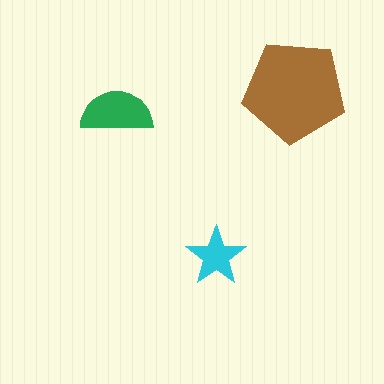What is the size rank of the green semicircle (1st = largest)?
2nd.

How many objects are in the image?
There are 3 objects in the image.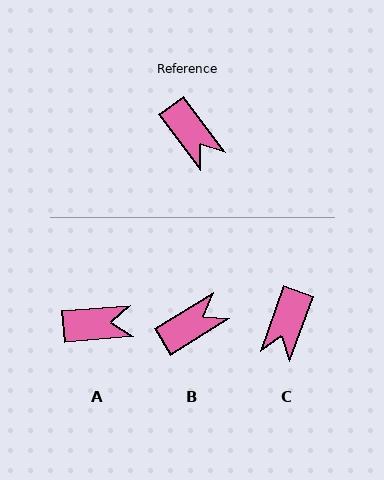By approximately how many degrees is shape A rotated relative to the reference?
Approximately 58 degrees counter-clockwise.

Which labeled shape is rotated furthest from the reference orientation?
B, about 85 degrees away.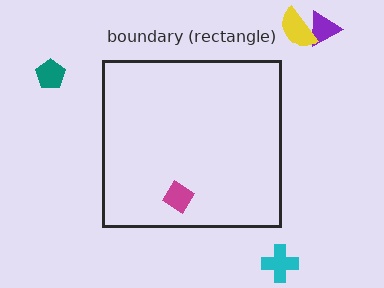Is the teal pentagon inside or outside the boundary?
Outside.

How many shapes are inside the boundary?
1 inside, 4 outside.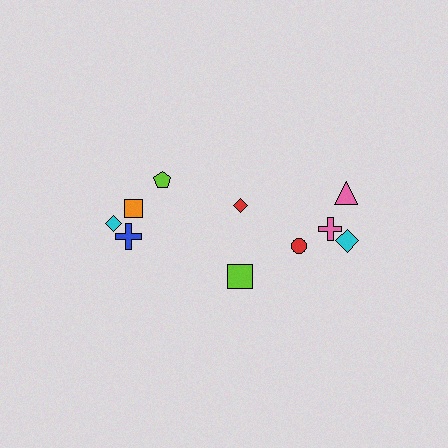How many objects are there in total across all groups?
There are 10 objects.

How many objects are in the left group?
There are 4 objects.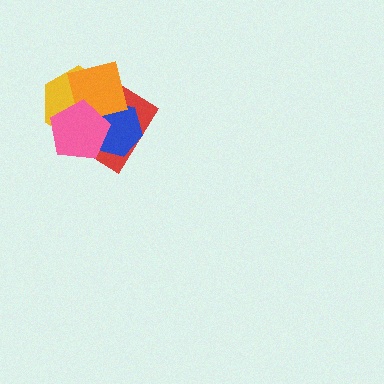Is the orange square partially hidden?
Yes, it is partially covered by another shape.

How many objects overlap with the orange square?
4 objects overlap with the orange square.